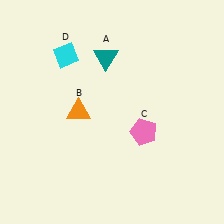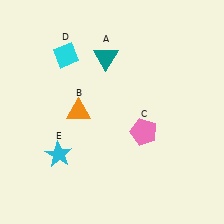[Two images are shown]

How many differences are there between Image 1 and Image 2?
There is 1 difference between the two images.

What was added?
A cyan star (E) was added in Image 2.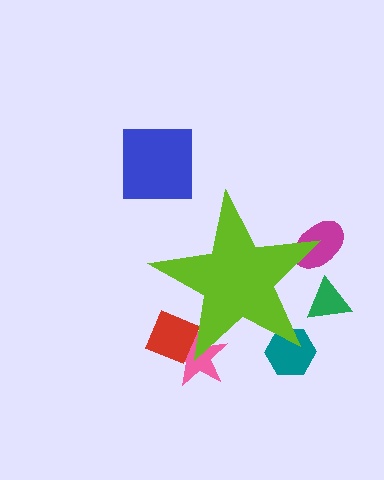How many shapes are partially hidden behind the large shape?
5 shapes are partially hidden.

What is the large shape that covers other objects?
A lime star.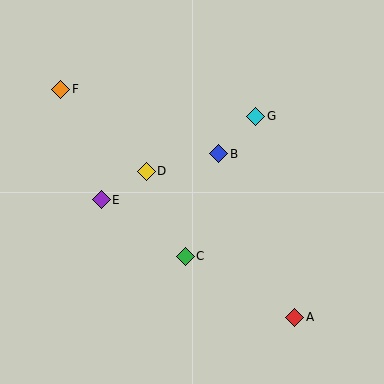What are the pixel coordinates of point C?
Point C is at (185, 256).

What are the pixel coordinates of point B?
Point B is at (219, 154).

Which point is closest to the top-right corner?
Point G is closest to the top-right corner.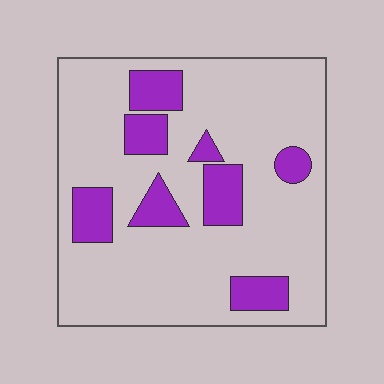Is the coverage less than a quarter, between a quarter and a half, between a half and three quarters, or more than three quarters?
Less than a quarter.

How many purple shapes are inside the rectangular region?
8.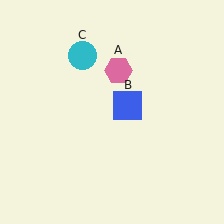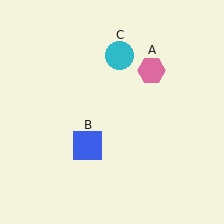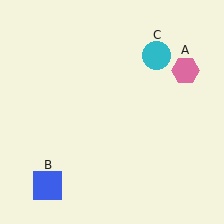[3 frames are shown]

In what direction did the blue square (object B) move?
The blue square (object B) moved down and to the left.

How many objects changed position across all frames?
3 objects changed position: pink hexagon (object A), blue square (object B), cyan circle (object C).